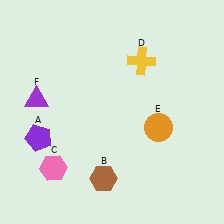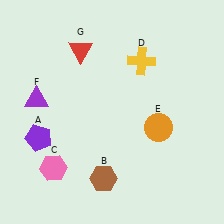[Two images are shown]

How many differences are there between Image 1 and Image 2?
There is 1 difference between the two images.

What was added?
A red triangle (G) was added in Image 2.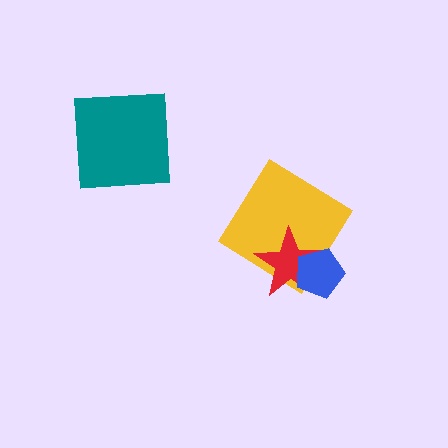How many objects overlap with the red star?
2 objects overlap with the red star.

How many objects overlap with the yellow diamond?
2 objects overlap with the yellow diamond.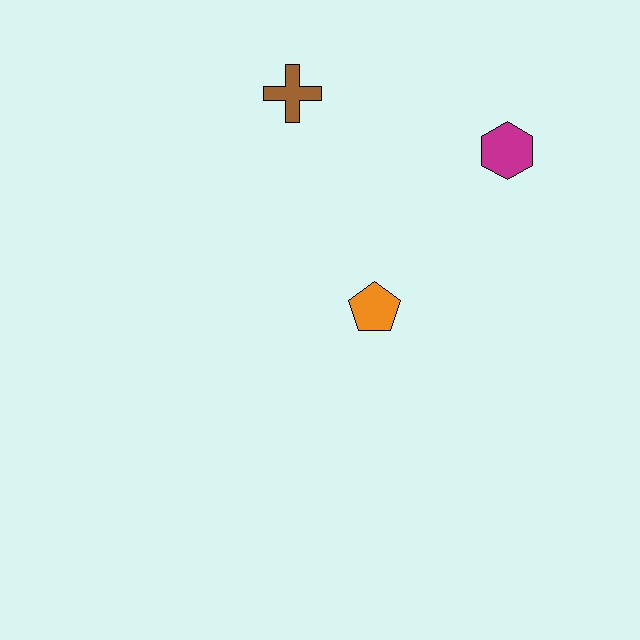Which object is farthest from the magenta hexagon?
The brown cross is farthest from the magenta hexagon.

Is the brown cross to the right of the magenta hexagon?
No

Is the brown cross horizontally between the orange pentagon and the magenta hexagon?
No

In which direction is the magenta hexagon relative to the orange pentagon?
The magenta hexagon is above the orange pentagon.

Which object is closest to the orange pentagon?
The magenta hexagon is closest to the orange pentagon.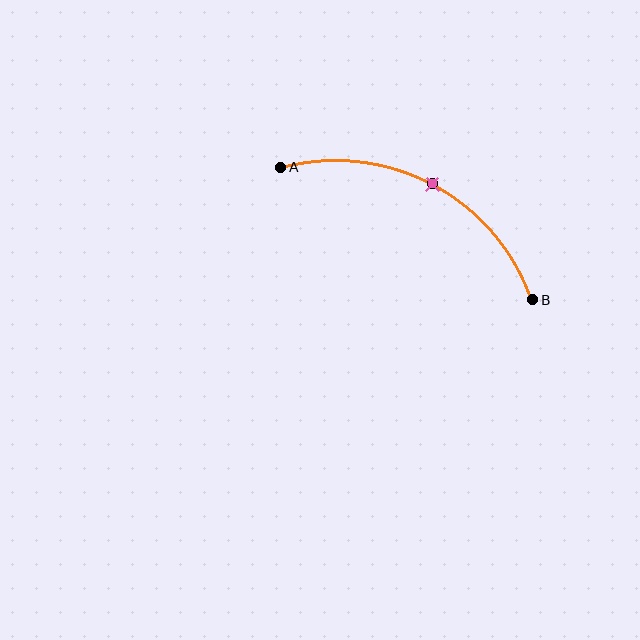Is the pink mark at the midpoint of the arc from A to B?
Yes. The pink mark lies on the arc at equal arc-length from both A and B — it is the arc midpoint.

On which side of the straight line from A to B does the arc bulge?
The arc bulges above the straight line connecting A and B.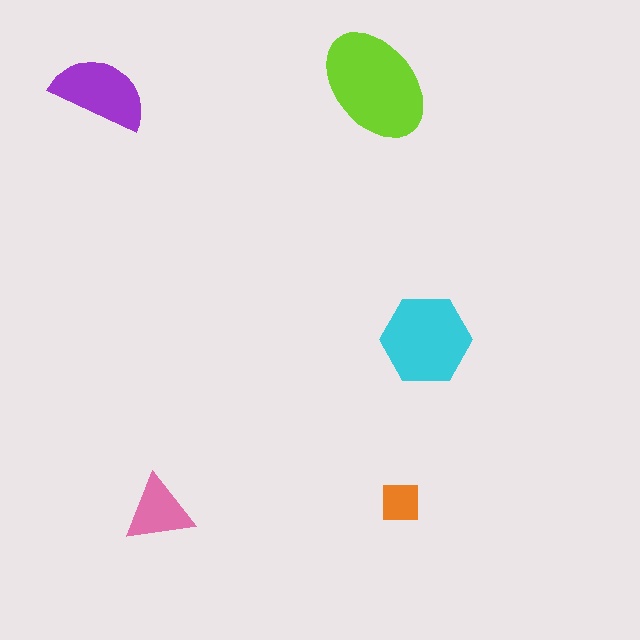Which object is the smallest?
The orange square.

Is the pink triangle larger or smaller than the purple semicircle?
Smaller.